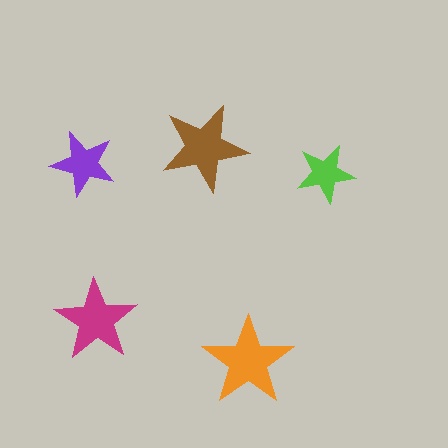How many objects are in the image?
There are 5 objects in the image.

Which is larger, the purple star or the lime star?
The purple one.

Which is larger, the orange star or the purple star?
The orange one.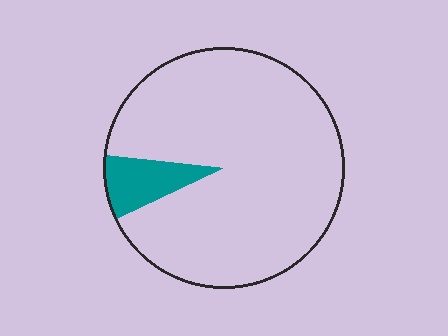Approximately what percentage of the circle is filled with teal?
Approximately 10%.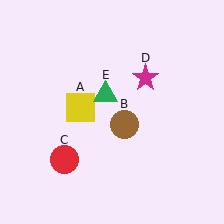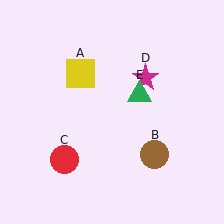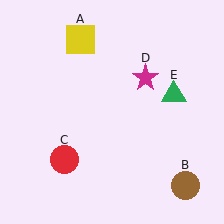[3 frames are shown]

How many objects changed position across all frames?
3 objects changed position: yellow square (object A), brown circle (object B), green triangle (object E).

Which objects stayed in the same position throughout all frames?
Red circle (object C) and magenta star (object D) remained stationary.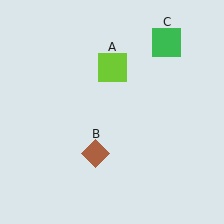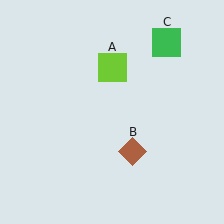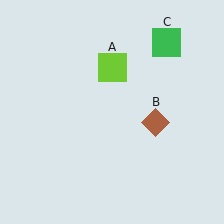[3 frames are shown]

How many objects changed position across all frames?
1 object changed position: brown diamond (object B).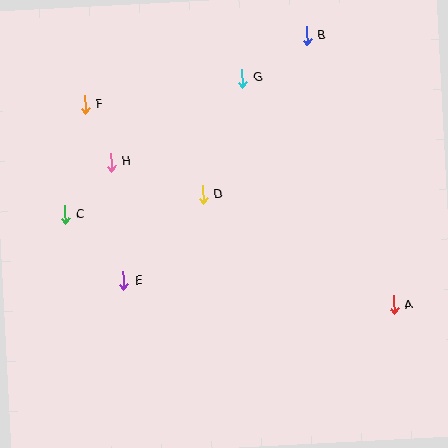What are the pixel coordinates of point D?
Point D is at (203, 195).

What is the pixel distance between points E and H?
The distance between E and H is 120 pixels.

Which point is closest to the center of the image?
Point D at (203, 195) is closest to the center.